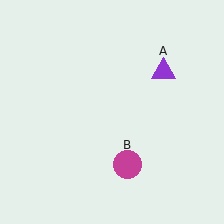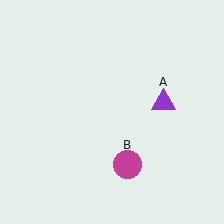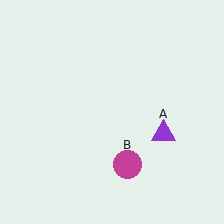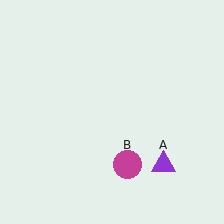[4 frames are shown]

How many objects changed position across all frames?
1 object changed position: purple triangle (object A).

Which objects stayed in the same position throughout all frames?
Magenta circle (object B) remained stationary.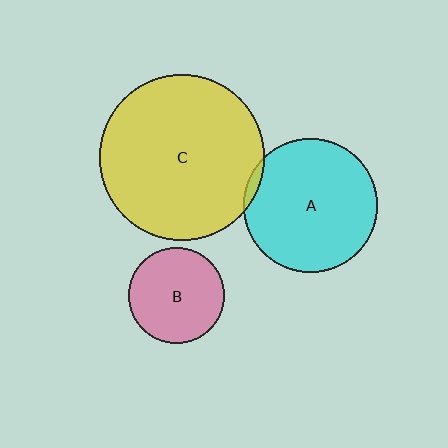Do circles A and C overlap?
Yes.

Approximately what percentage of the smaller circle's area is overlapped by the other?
Approximately 5%.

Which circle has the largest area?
Circle C (yellow).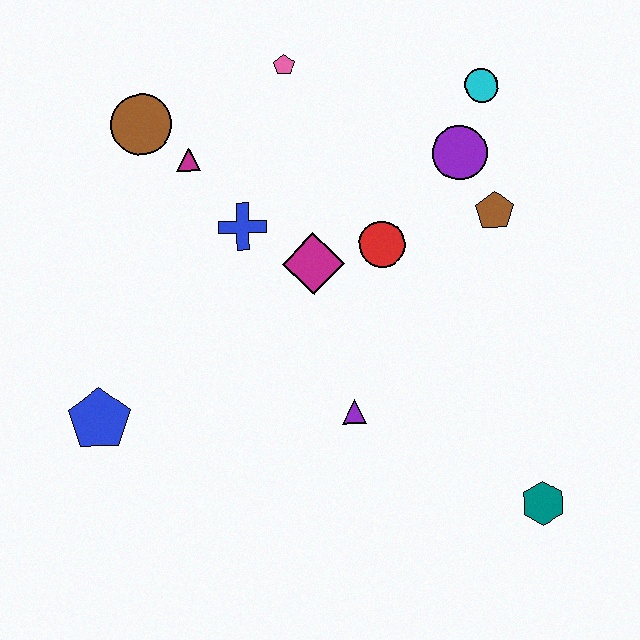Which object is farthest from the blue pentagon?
The cyan circle is farthest from the blue pentagon.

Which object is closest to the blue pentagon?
The blue cross is closest to the blue pentagon.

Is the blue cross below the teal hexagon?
No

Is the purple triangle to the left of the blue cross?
No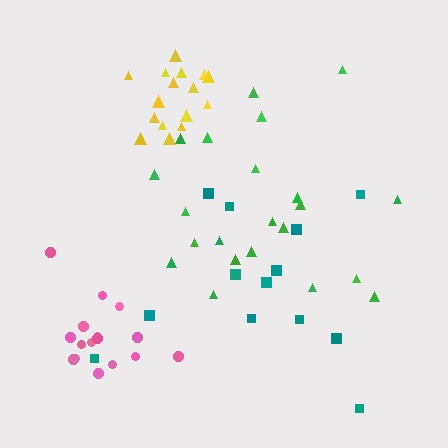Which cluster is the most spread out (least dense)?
Teal.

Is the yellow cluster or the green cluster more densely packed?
Yellow.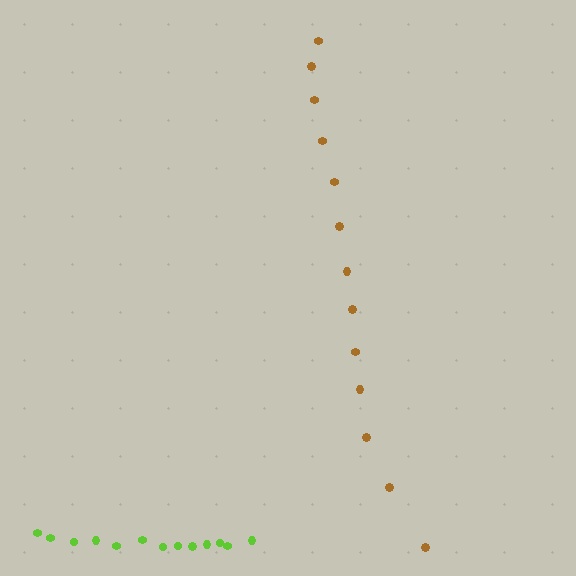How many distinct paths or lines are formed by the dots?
There are 2 distinct paths.